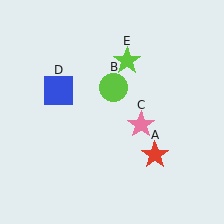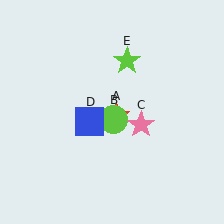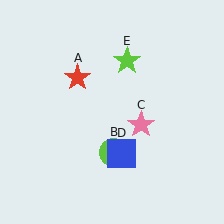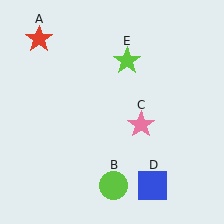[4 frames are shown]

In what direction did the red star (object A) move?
The red star (object A) moved up and to the left.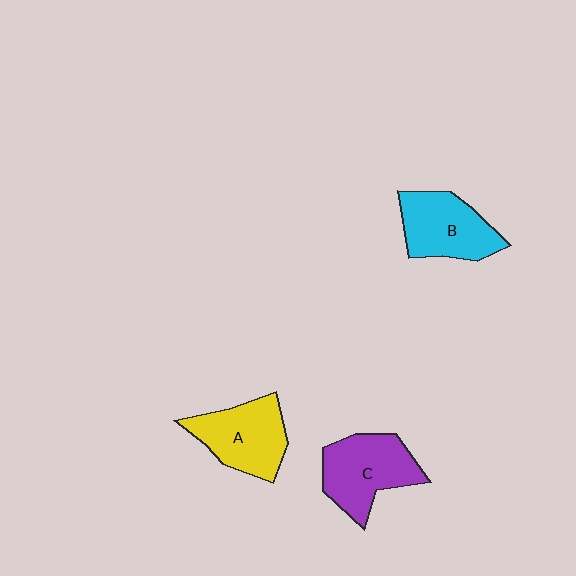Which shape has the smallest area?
Shape B (cyan).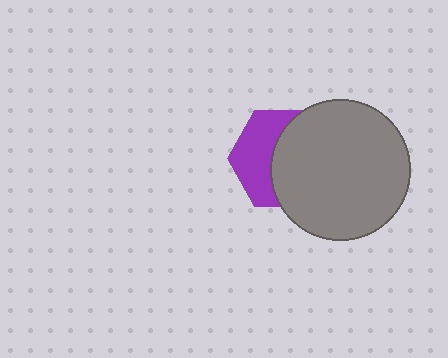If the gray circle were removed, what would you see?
You would see the complete purple hexagon.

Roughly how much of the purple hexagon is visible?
A small part of it is visible (roughly 44%).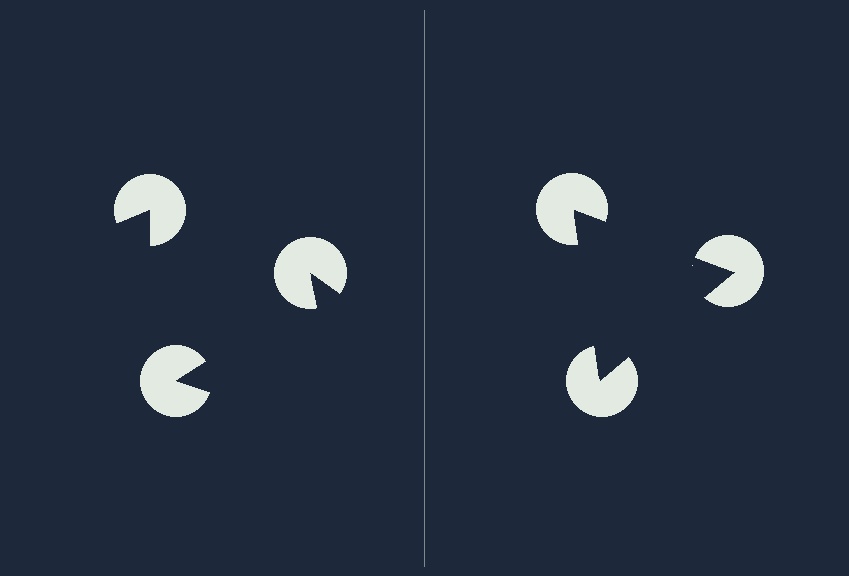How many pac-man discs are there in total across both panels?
6 — 3 on each side.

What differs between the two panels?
The pac-man discs are positioned identically on both sides; only the wedge orientations differ. On the right they align to a triangle; on the left they are misaligned.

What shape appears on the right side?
An illusory triangle.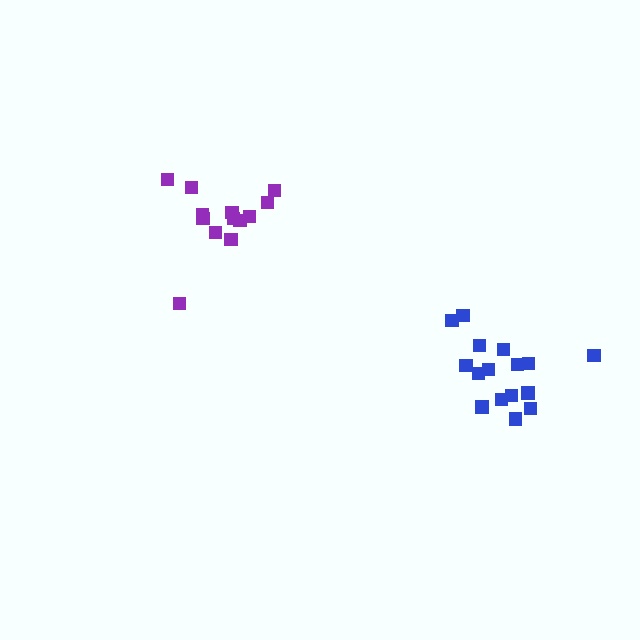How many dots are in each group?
Group 1: 13 dots, Group 2: 16 dots (29 total).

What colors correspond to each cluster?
The clusters are colored: purple, blue.